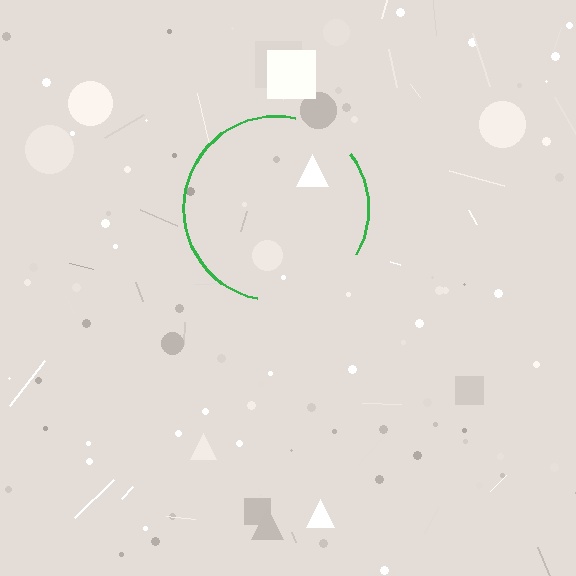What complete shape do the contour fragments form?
The contour fragments form a circle.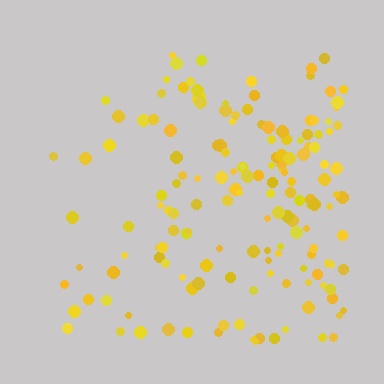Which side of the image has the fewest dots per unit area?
The left.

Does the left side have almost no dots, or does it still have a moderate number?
Still a moderate number, just noticeably fewer than the right.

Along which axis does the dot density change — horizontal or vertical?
Horizontal.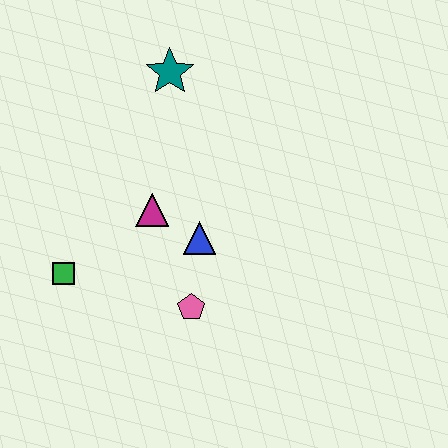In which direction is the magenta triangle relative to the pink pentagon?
The magenta triangle is above the pink pentagon.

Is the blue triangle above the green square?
Yes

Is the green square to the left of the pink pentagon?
Yes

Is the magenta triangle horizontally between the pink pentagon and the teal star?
No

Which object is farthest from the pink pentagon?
The teal star is farthest from the pink pentagon.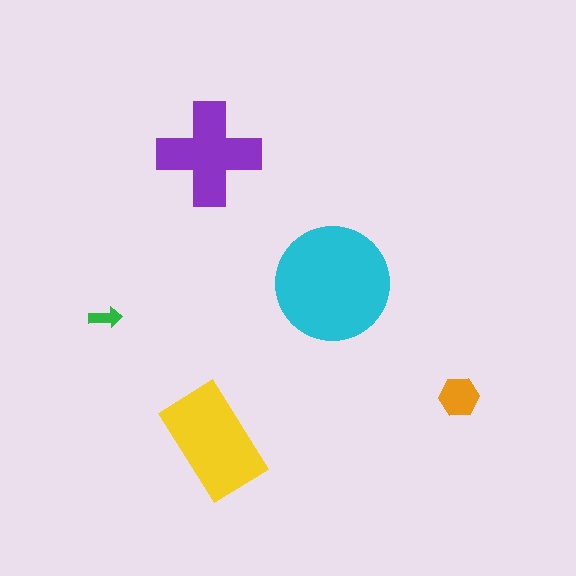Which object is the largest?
The cyan circle.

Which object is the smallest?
The green arrow.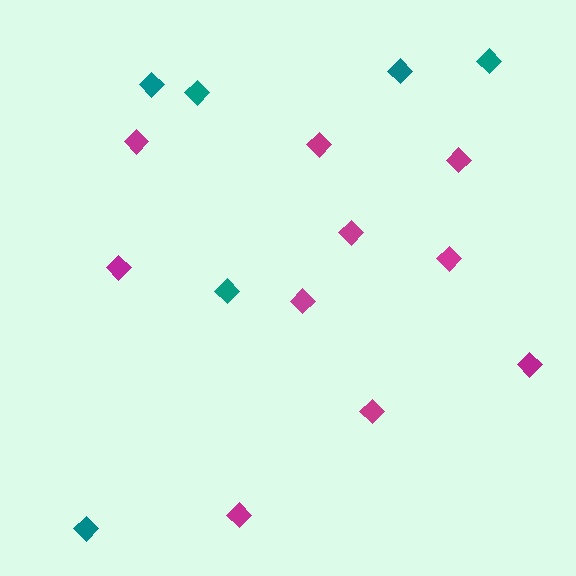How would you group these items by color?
There are 2 groups: one group of teal diamonds (6) and one group of magenta diamonds (10).